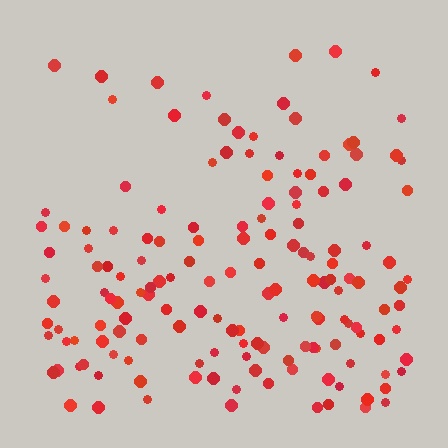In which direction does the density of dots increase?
From top to bottom, with the bottom side densest.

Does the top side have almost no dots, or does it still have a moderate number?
Still a moderate number, just noticeably fewer than the bottom.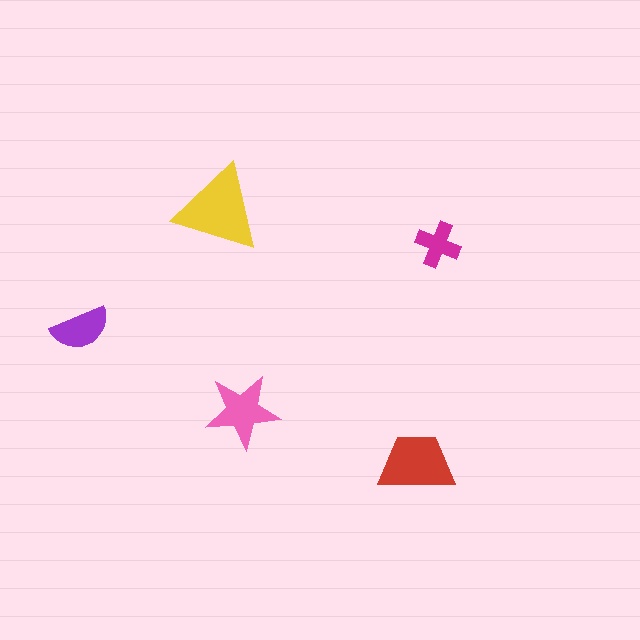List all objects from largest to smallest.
The yellow triangle, the red trapezoid, the pink star, the purple semicircle, the magenta cross.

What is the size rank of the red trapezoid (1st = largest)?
2nd.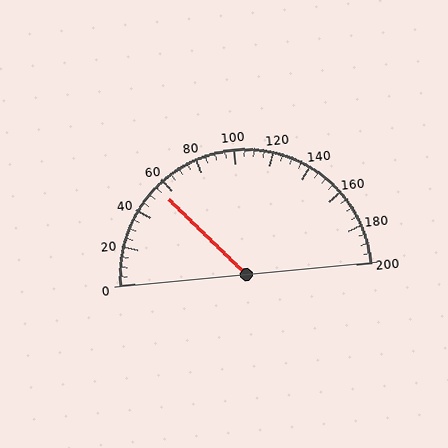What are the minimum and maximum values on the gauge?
The gauge ranges from 0 to 200.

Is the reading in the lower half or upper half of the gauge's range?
The reading is in the lower half of the range (0 to 200).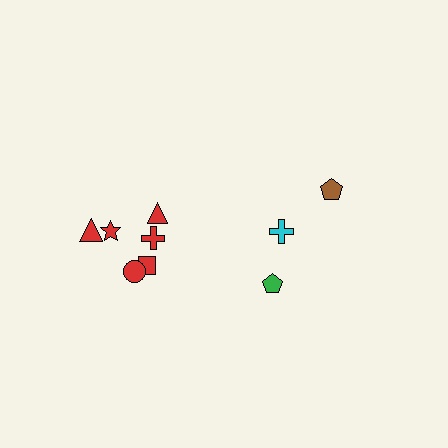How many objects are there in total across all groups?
There are 9 objects.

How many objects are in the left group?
There are 6 objects.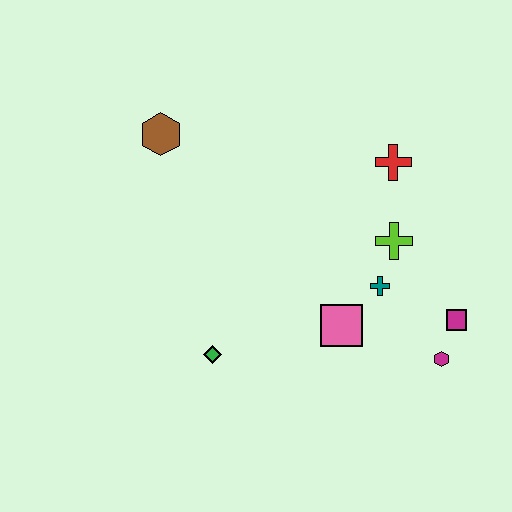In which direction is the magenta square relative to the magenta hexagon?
The magenta square is above the magenta hexagon.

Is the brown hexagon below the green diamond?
No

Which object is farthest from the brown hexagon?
The magenta hexagon is farthest from the brown hexagon.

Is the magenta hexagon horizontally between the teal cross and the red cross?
No